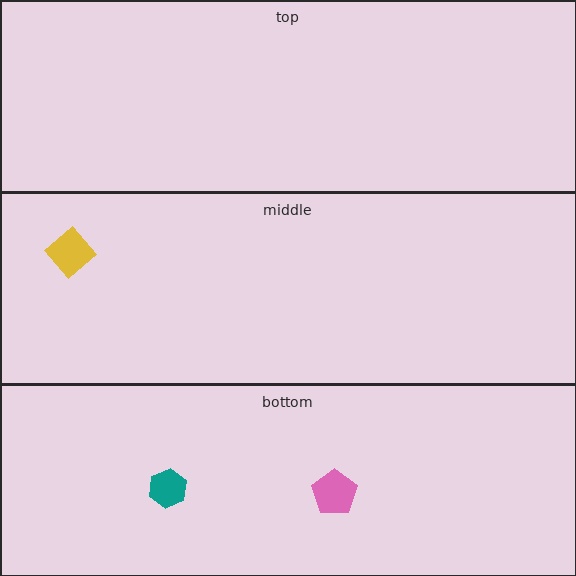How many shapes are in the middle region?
1.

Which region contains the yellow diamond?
The middle region.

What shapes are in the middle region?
The yellow diamond.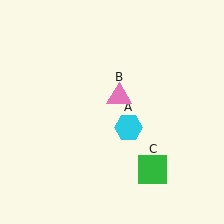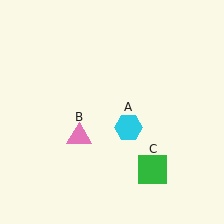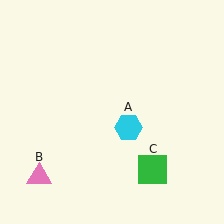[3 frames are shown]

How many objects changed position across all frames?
1 object changed position: pink triangle (object B).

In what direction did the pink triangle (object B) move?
The pink triangle (object B) moved down and to the left.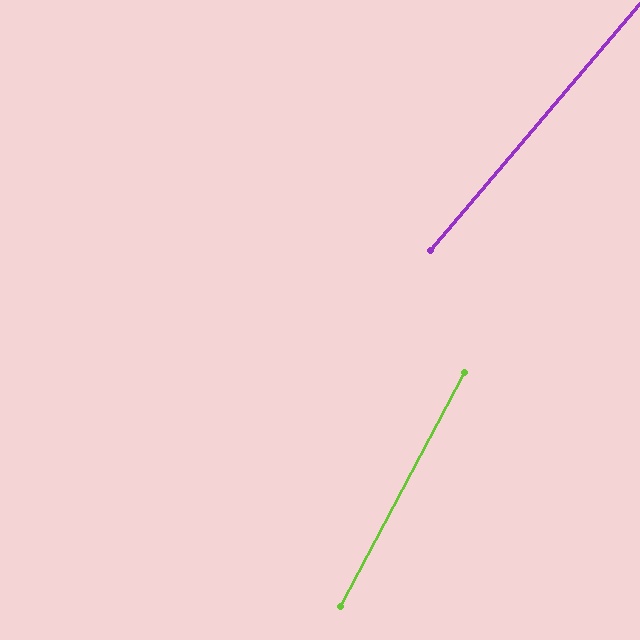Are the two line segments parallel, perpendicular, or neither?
Neither parallel nor perpendicular — they differ by about 12°.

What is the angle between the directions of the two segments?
Approximately 12 degrees.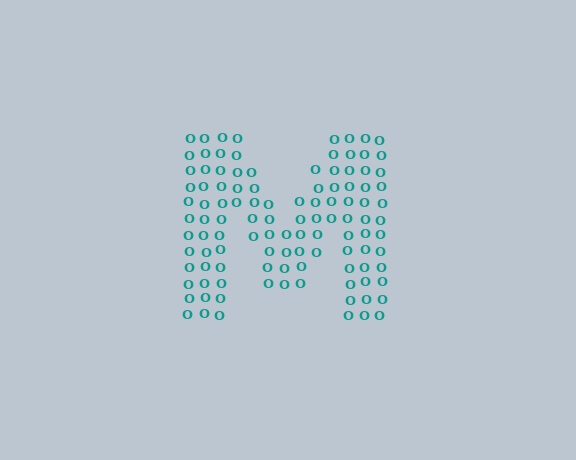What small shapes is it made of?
It is made of small letter O's.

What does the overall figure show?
The overall figure shows the letter M.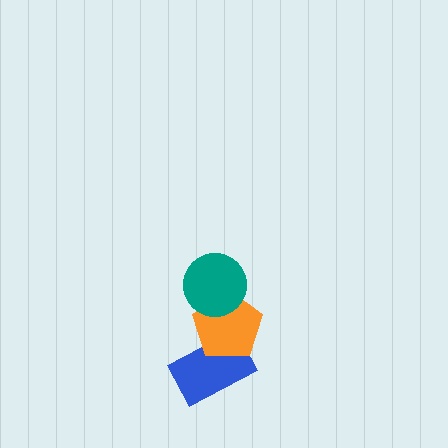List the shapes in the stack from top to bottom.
From top to bottom: the teal circle, the orange pentagon, the blue rectangle.